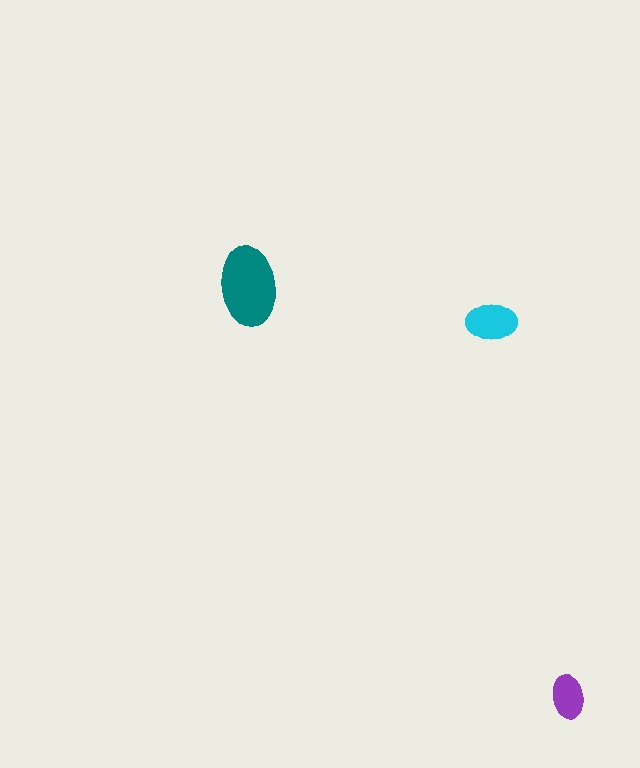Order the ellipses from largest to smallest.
the teal one, the cyan one, the purple one.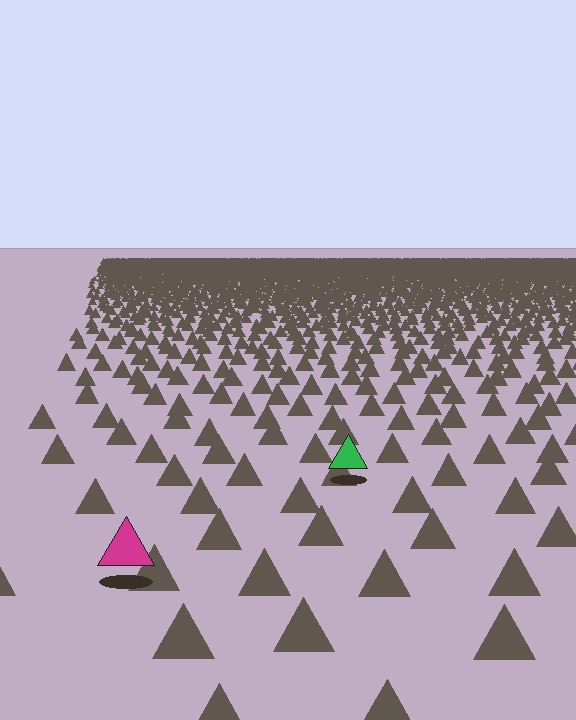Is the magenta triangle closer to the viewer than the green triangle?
Yes. The magenta triangle is closer — you can tell from the texture gradient: the ground texture is coarser near it.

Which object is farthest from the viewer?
The green triangle is farthest from the viewer. It appears smaller and the ground texture around it is denser.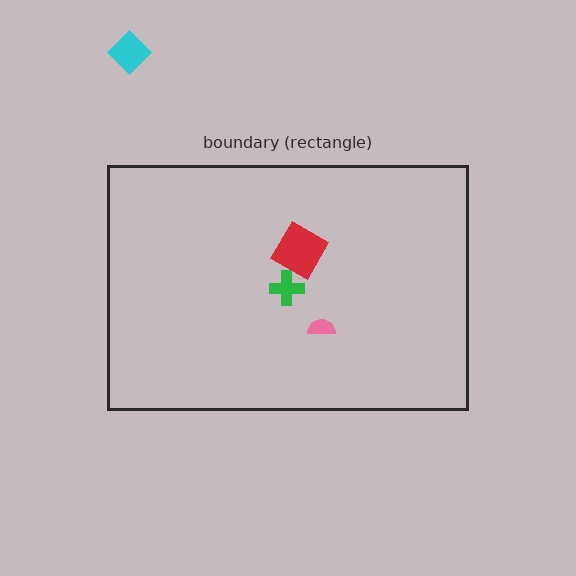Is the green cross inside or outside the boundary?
Inside.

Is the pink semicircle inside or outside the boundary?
Inside.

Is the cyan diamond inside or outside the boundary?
Outside.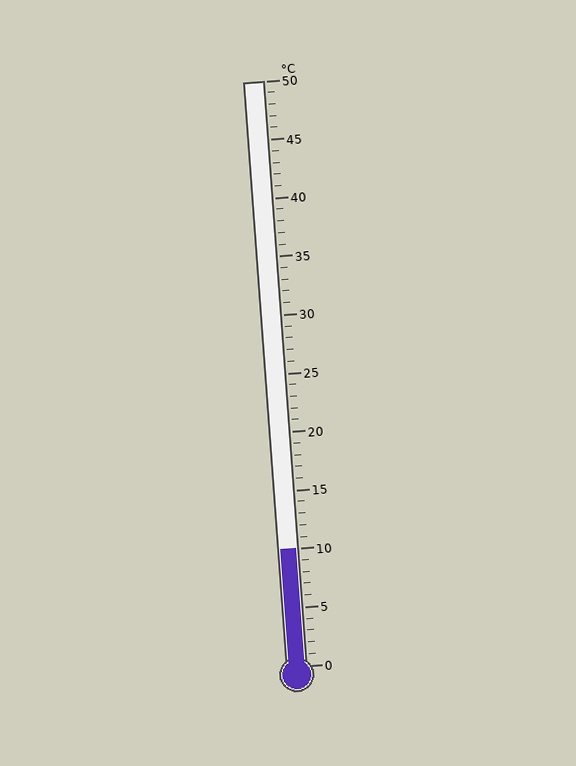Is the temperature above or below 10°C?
The temperature is at 10°C.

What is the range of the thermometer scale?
The thermometer scale ranges from 0°C to 50°C.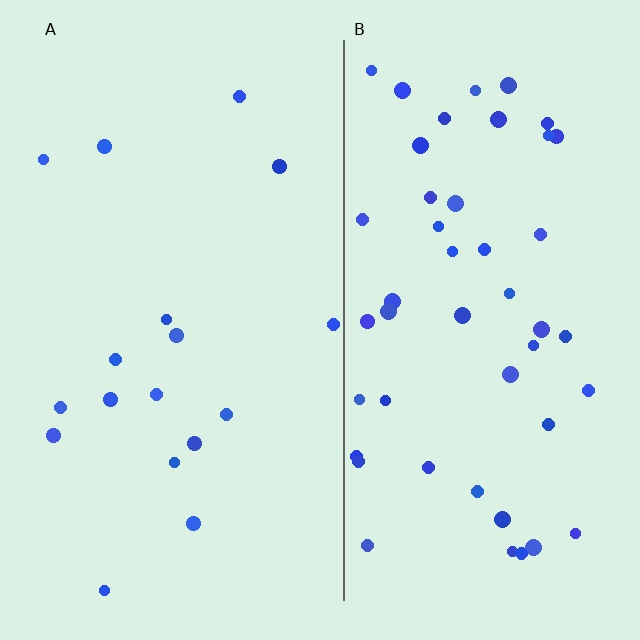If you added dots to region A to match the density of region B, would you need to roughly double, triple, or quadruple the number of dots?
Approximately triple.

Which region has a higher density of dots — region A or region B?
B (the right).